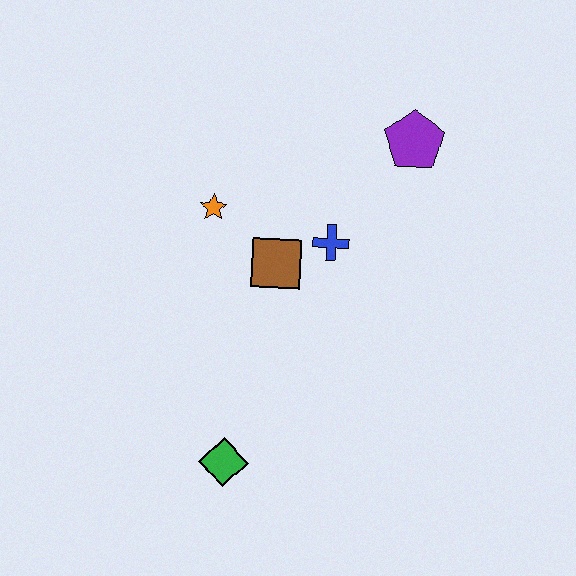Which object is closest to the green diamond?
The brown square is closest to the green diamond.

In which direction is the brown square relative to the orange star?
The brown square is to the right of the orange star.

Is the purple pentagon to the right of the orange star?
Yes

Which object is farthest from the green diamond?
The purple pentagon is farthest from the green diamond.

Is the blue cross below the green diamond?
No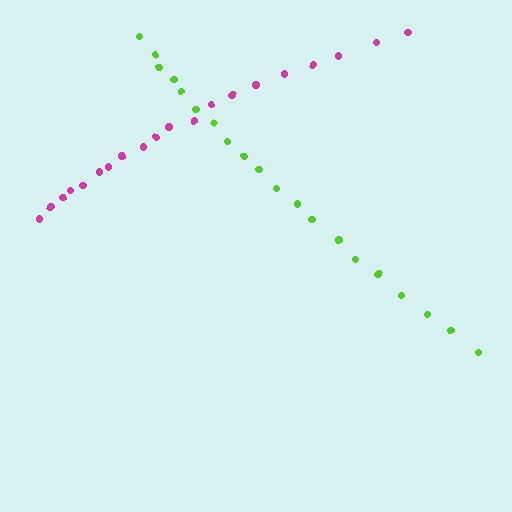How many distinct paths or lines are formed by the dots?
There are 2 distinct paths.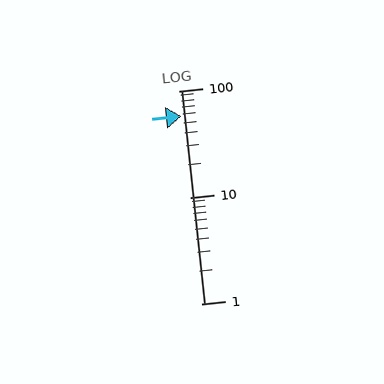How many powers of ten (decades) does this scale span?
The scale spans 2 decades, from 1 to 100.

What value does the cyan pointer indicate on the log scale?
The pointer indicates approximately 58.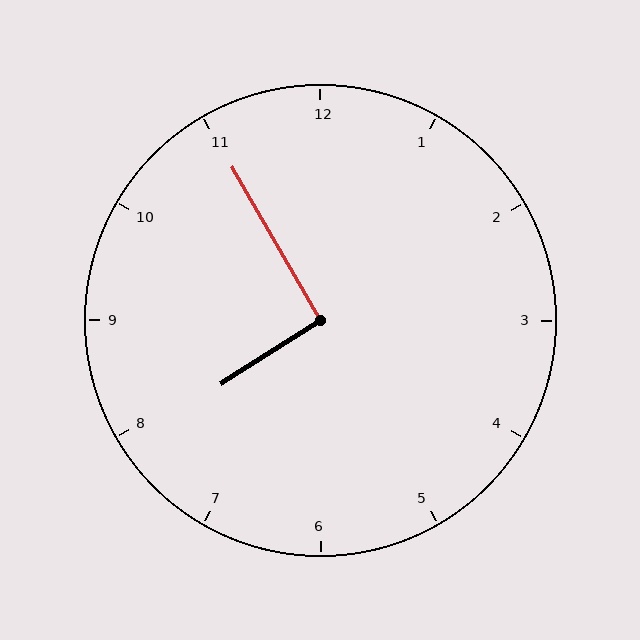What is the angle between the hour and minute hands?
Approximately 92 degrees.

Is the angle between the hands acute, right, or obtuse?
It is right.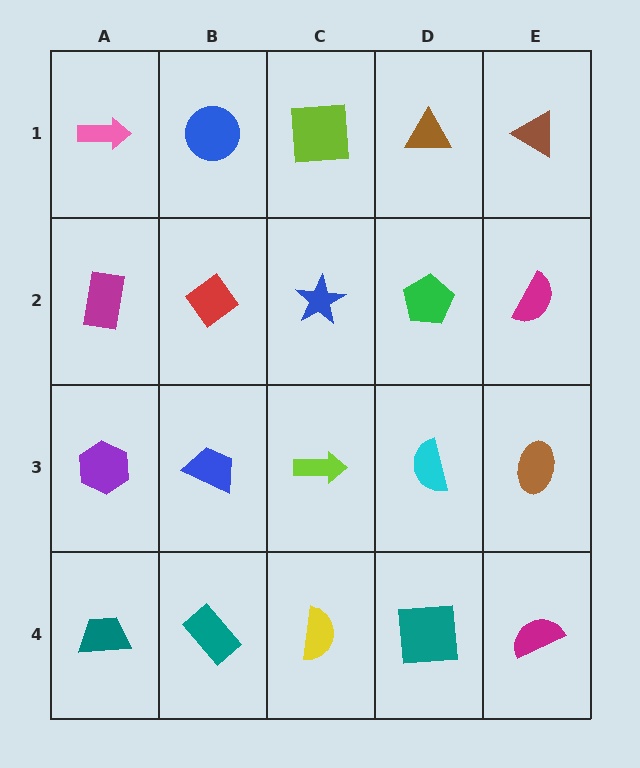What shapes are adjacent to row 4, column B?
A blue trapezoid (row 3, column B), a teal trapezoid (row 4, column A), a yellow semicircle (row 4, column C).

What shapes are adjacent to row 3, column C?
A blue star (row 2, column C), a yellow semicircle (row 4, column C), a blue trapezoid (row 3, column B), a cyan semicircle (row 3, column D).